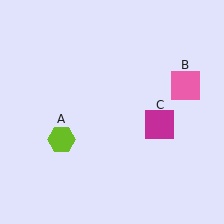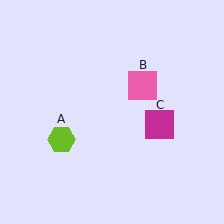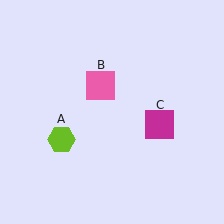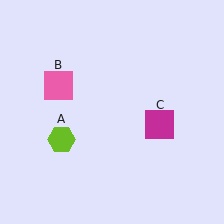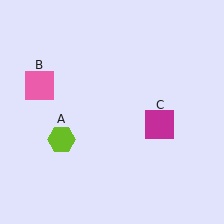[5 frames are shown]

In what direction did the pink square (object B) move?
The pink square (object B) moved left.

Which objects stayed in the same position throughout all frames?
Lime hexagon (object A) and magenta square (object C) remained stationary.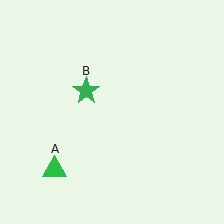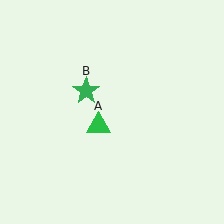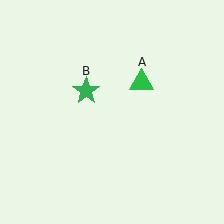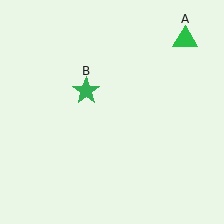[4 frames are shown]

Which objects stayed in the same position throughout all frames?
Green star (object B) remained stationary.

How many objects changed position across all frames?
1 object changed position: green triangle (object A).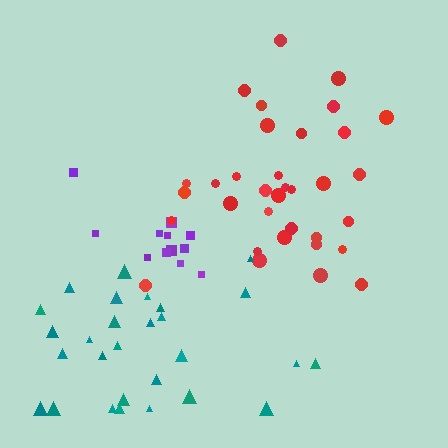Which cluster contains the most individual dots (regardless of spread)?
Red (34).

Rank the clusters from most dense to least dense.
purple, red, teal.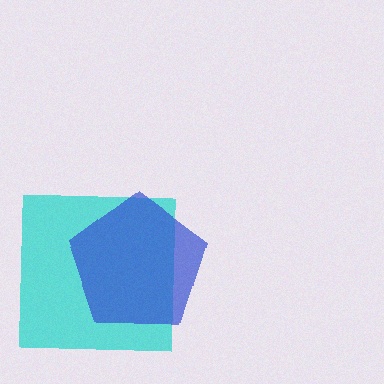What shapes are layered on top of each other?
The layered shapes are: a cyan square, a blue pentagon.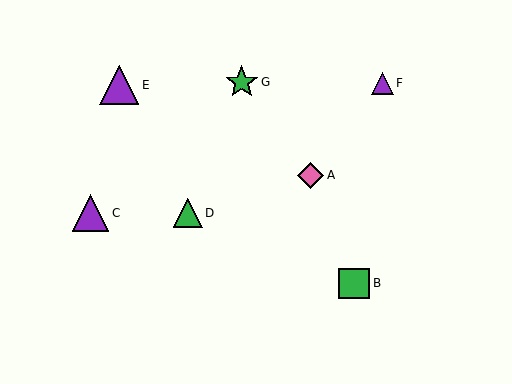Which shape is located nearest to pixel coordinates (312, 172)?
The pink diamond (labeled A) at (311, 175) is nearest to that location.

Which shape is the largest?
The purple triangle (labeled E) is the largest.